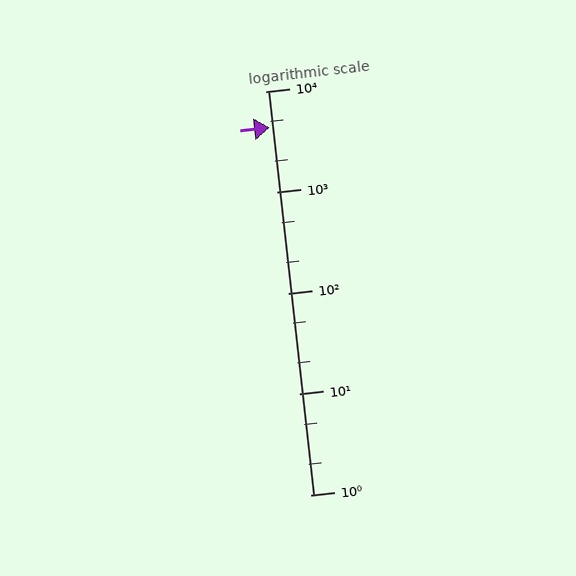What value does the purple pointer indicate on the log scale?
The pointer indicates approximately 4400.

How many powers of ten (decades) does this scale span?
The scale spans 4 decades, from 1 to 10000.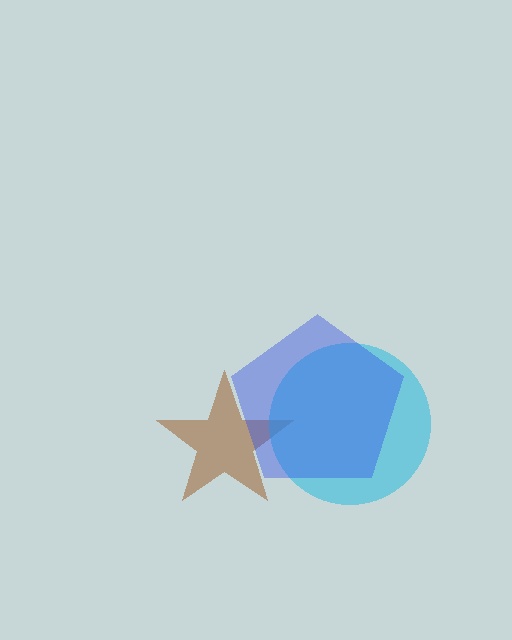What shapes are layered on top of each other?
The layered shapes are: a brown star, a cyan circle, a blue pentagon.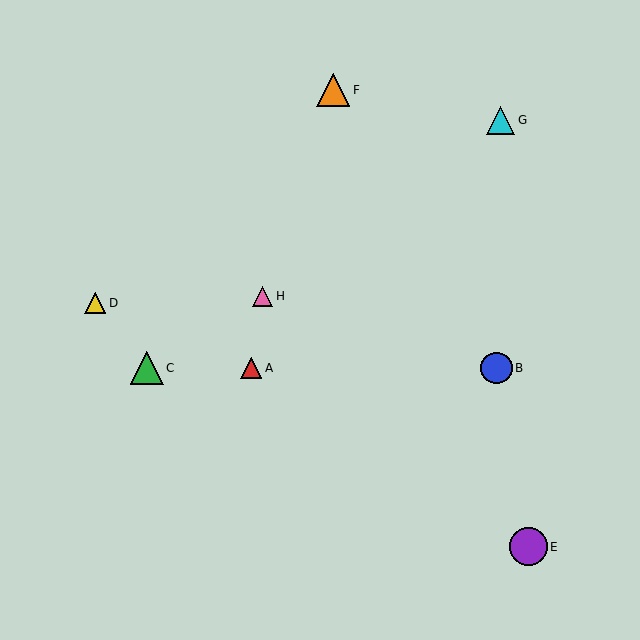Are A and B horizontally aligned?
Yes, both are at y≈368.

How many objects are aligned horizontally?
3 objects (A, B, C) are aligned horizontally.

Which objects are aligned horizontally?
Objects A, B, C are aligned horizontally.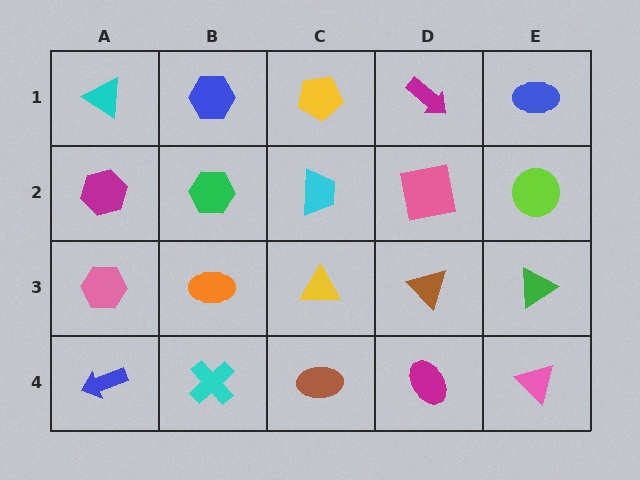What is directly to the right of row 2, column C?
A pink square.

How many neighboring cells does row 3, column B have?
4.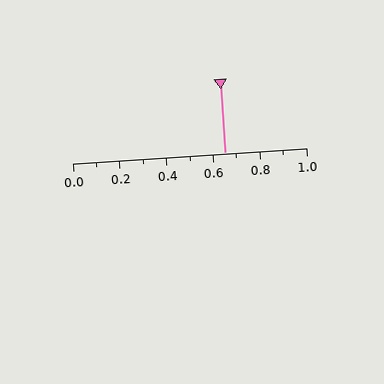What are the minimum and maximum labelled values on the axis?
The axis runs from 0.0 to 1.0.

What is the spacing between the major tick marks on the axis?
The major ticks are spaced 0.2 apart.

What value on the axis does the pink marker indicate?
The marker indicates approximately 0.65.